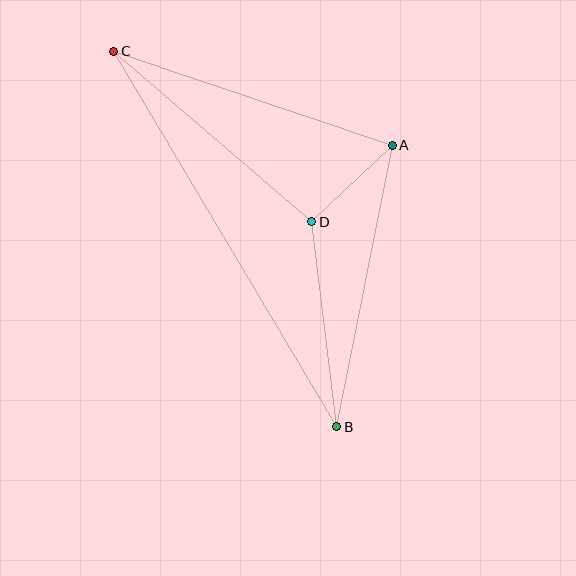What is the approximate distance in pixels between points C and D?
The distance between C and D is approximately 262 pixels.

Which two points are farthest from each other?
Points B and C are farthest from each other.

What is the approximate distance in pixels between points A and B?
The distance between A and B is approximately 287 pixels.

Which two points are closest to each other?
Points A and D are closest to each other.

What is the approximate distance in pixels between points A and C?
The distance between A and C is approximately 294 pixels.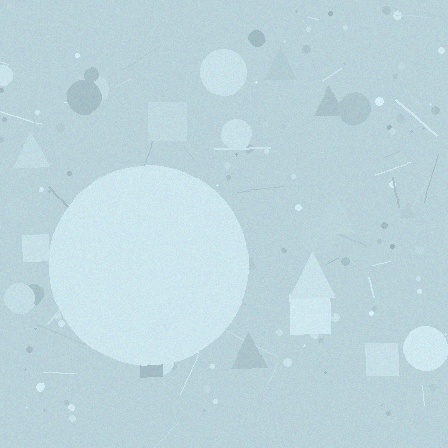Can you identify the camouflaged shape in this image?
The camouflaged shape is a circle.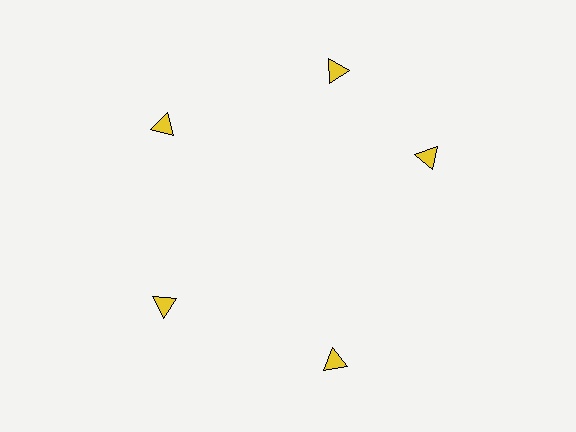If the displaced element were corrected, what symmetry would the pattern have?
It would have 5-fold rotational symmetry — the pattern would map onto itself every 72 degrees.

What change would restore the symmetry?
The symmetry would be restored by rotating it back into even spacing with its neighbors so that all 5 triangles sit at equal angles and equal distance from the center.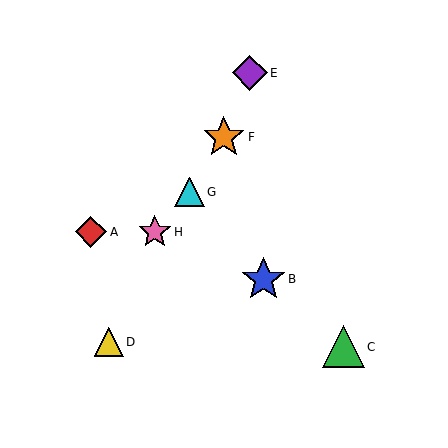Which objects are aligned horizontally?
Objects A, H are aligned horizontally.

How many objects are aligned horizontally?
2 objects (A, H) are aligned horizontally.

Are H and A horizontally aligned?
Yes, both are at y≈232.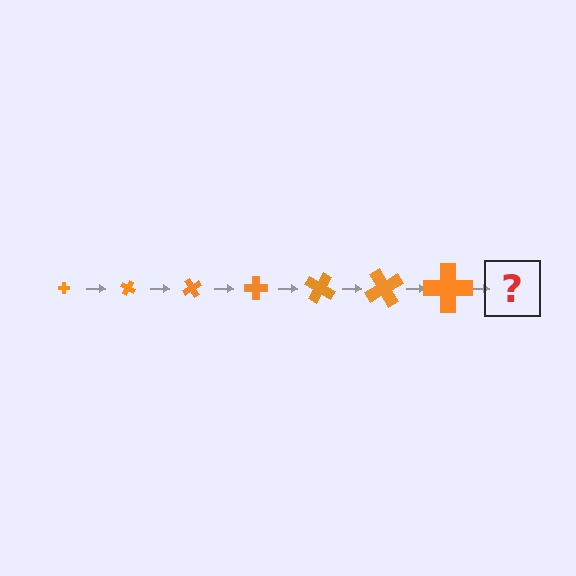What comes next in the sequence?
The next element should be a cross, larger than the previous one and rotated 210 degrees from the start.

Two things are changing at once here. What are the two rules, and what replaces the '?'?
The two rules are that the cross grows larger each step and it rotates 30 degrees each step. The '?' should be a cross, larger than the previous one and rotated 210 degrees from the start.